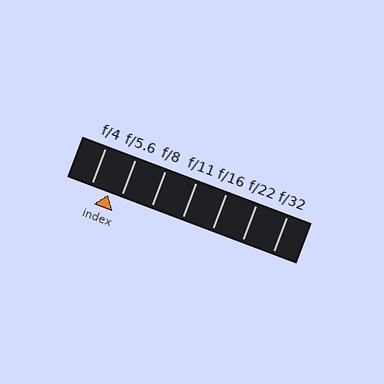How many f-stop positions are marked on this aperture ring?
There are 7 f-stop positions marked.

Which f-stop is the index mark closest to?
The index mark is closest to f/5.6.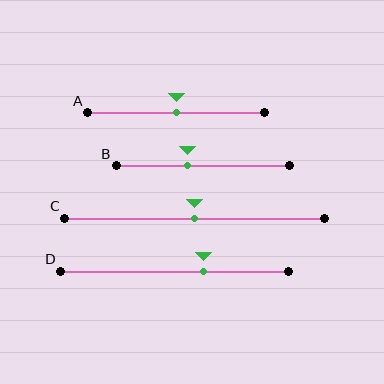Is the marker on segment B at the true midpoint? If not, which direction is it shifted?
No, the marker on segment B is shifted to the left by about 9% of the segment length.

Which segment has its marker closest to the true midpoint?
Segment A has its marker closest to the true midpoint.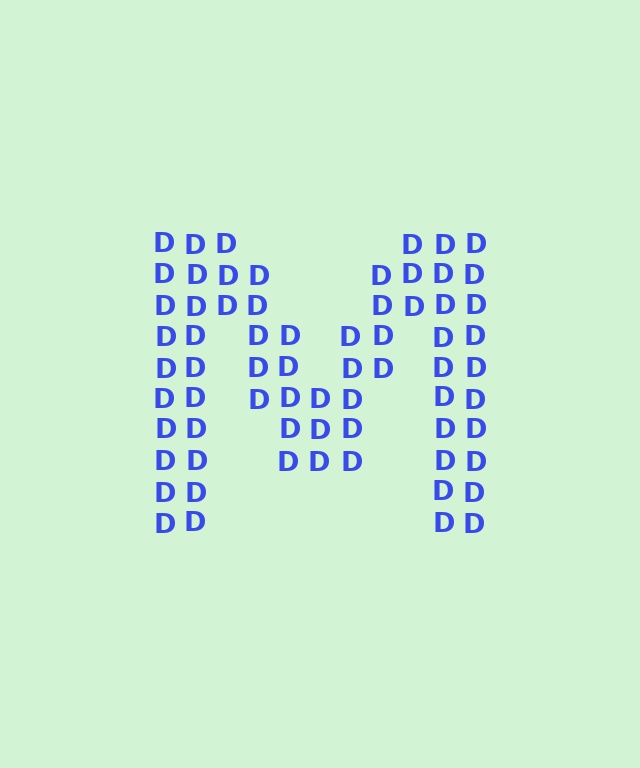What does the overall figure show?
The overall figure shows the letter M.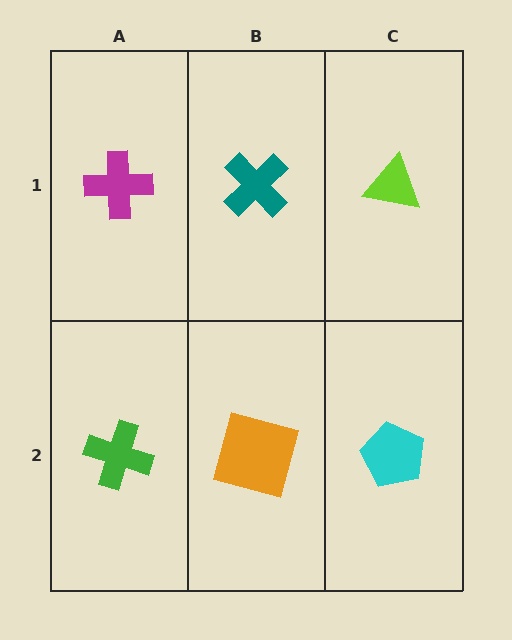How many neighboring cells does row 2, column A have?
2.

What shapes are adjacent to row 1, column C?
A cyan pentagon (row 2, column C), a teal cross (row 1, column B).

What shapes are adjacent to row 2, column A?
A magenta cross (row 1, column A), an orange square (row 2, column B).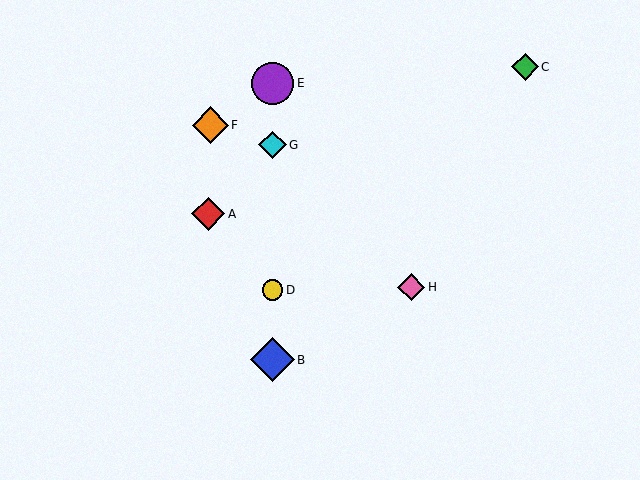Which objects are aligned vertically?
Objects B, D, E, G are aligned vertically.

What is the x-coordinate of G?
Object G is at x≈273.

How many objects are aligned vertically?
4 objects (B, D, E, G) are aligned vertically.